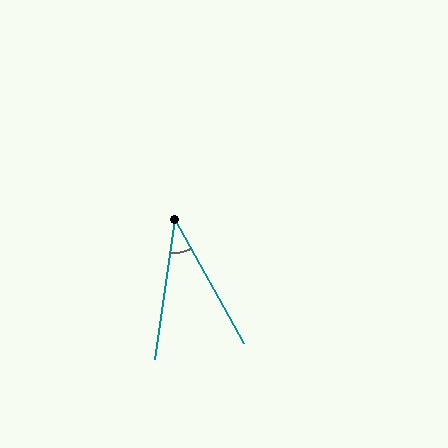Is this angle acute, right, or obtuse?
It is acute.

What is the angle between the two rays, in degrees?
Approximately 37 degrees.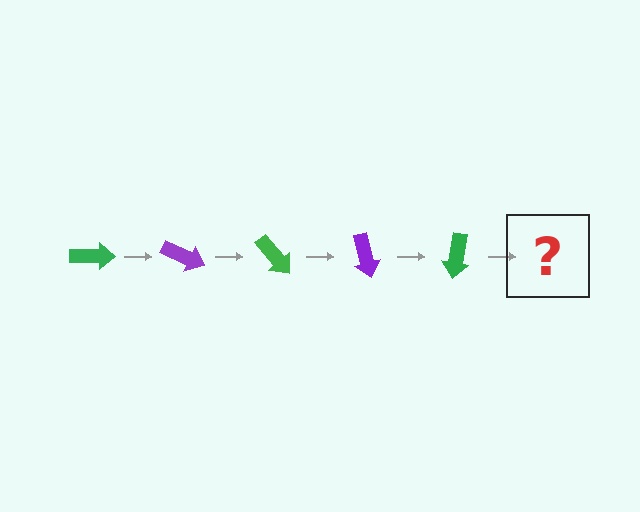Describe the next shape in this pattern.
It should be a purple arrow, rotated 125 degrees from the start.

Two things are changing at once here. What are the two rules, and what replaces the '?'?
The two rules are that it rotates 25 degrees each step and the color cycles through green and purple. The '?' should be a purple arrow, rotated 125 degrees from the start.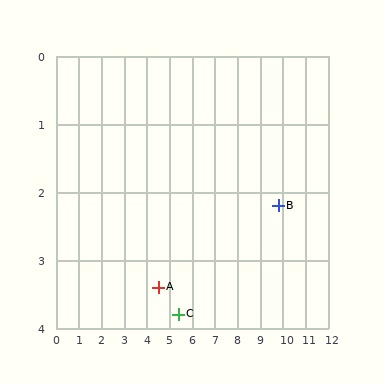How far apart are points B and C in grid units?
Points B and C are about 4.7 grid units apart.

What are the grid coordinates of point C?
Point C is at approximately (5.4, 3.8).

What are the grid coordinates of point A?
Point A is at approximately (4.5, 3.4).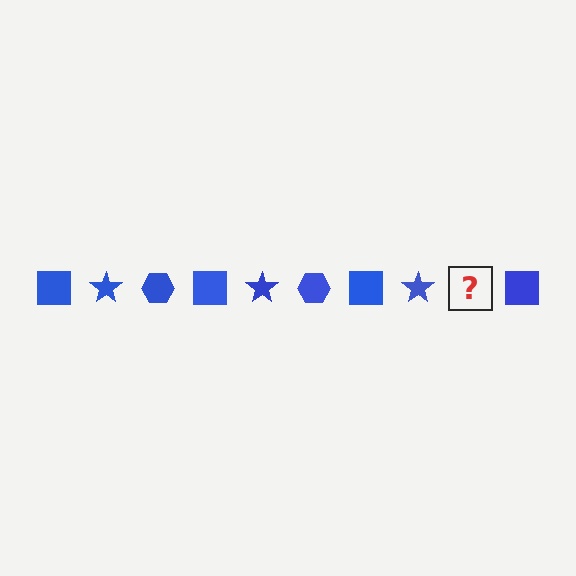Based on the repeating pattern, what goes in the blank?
The blank should be a blue hexagon.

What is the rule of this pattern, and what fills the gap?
The rule is that the pattern cycles through square, star, hexagon shapes in blue. The gap should be filled with a blue hexagon.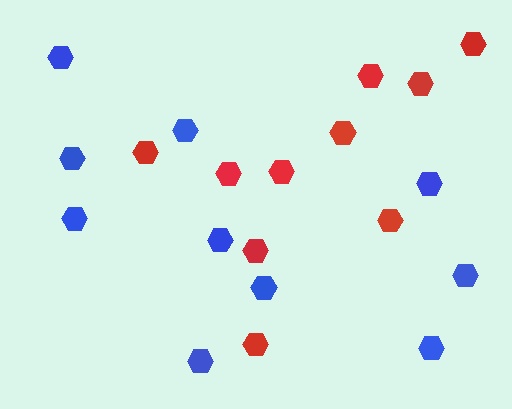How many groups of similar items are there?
There are 2 groups: one group of red hexagons (10) and one group of blue hexagons (10).